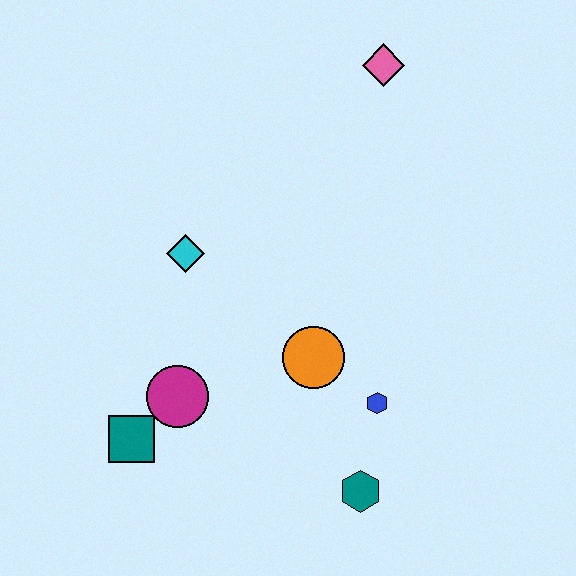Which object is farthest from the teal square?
The pink diamond is farthest from the teal square.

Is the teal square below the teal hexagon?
No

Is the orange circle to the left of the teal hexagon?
Yes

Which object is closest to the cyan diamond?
The magenta circle is closest to the cyan diamond.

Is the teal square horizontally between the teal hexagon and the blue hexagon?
No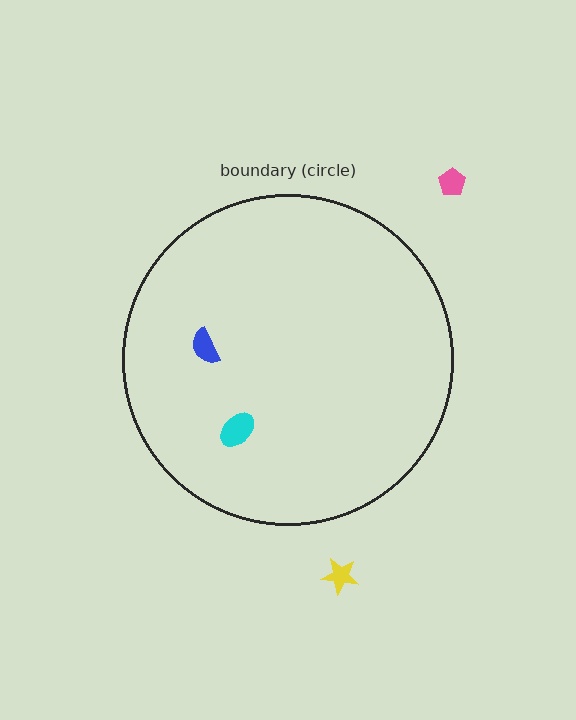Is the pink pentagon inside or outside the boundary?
Outside.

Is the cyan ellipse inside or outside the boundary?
Inside.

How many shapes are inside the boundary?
2 inside, 2 outside.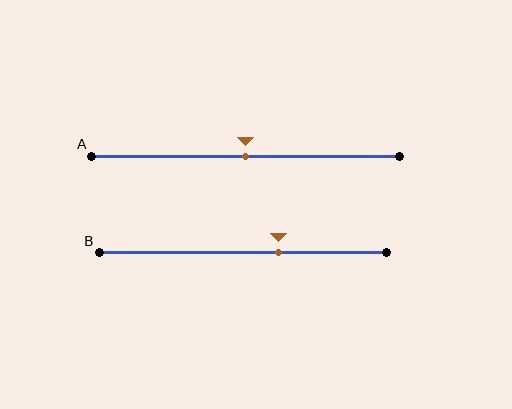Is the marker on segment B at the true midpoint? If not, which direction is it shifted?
No, the marker on segment B is shifted to the right by about 13% of the segment length.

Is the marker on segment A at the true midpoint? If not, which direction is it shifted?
Yes, the marker on segment A is at the true midpoint.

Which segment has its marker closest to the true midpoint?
Segment A has its marker closest to the true midpoint.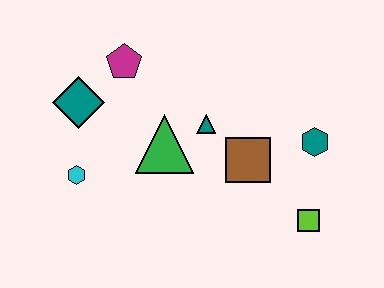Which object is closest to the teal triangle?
The green triangle is closest to the teal triangle.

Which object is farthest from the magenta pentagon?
The lime square is farthest from the magenta pentagon.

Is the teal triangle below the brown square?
No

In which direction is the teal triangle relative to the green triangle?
The teal triangle is to the right of the green triangle.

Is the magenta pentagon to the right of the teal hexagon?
No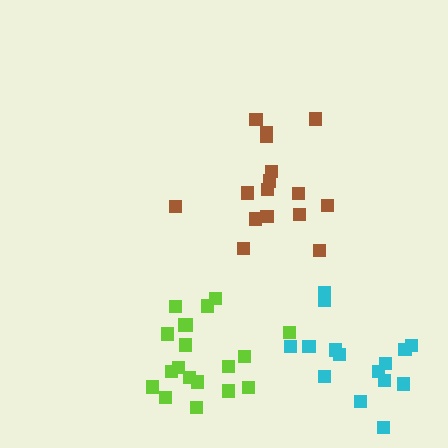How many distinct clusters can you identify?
There are 3 distinct clusters.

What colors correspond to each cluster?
The clusters are colored: brown, lime, cyan.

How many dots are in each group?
Group 1: 16 dots, Group 2: 19 dots, Group 3: 15 dots (50 total).